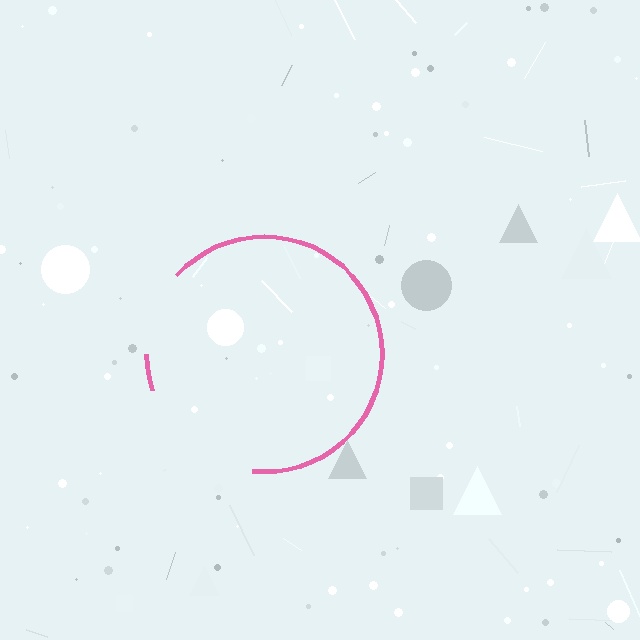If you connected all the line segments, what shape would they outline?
They would outline a circle.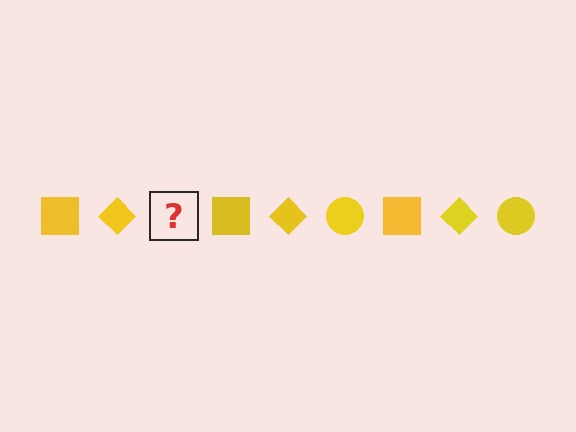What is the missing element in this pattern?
The missing element is a yellow circle.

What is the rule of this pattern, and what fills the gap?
The rule is that the pattern cycles through square, diamond, circle shapes in yellow. The gap should be filled with a yellow circle.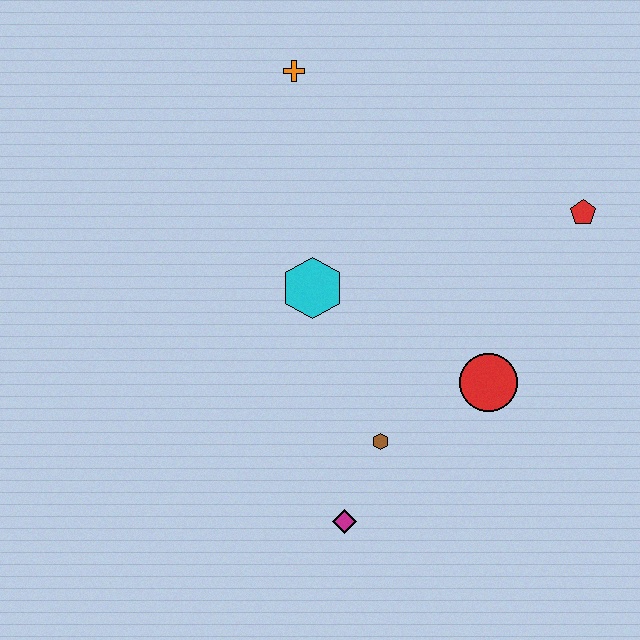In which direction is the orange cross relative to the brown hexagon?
The orange cross is above the brown hexagon.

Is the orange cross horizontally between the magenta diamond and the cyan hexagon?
No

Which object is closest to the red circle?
The brown hexagon is closest to the red circle.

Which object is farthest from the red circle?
The orange cross is farthest from the red circle.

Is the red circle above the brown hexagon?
Yes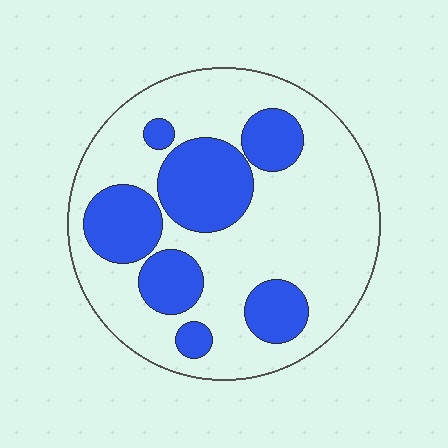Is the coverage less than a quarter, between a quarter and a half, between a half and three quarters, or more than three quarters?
Between a quarter and a half.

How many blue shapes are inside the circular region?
7.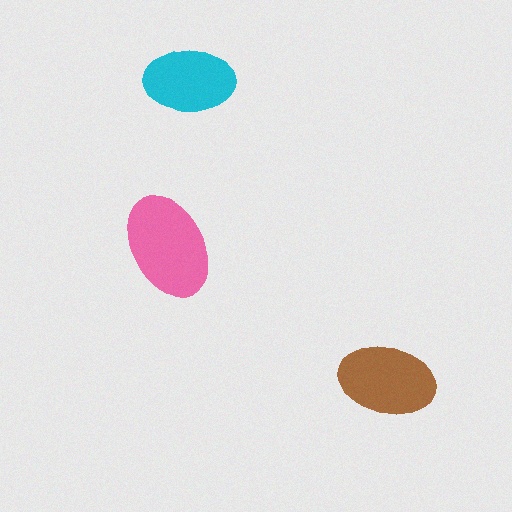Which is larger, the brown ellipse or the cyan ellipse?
The brown one.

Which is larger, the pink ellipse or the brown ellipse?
The pink one.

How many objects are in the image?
There are 3 objects in the image.